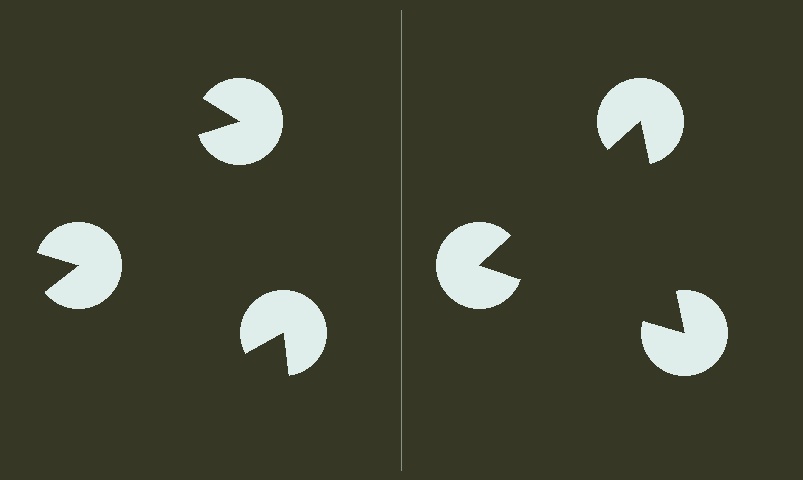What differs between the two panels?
The pac-man discs are positioned identically on both sides; only the wedge orientations differ. On the right they align to a triangle; on the left they are misaligned.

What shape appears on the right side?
An illusory triangle.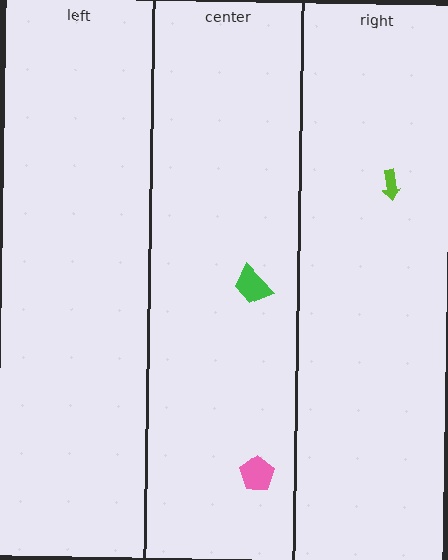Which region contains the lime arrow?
The right region.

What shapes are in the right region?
The lime arrow.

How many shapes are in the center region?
2.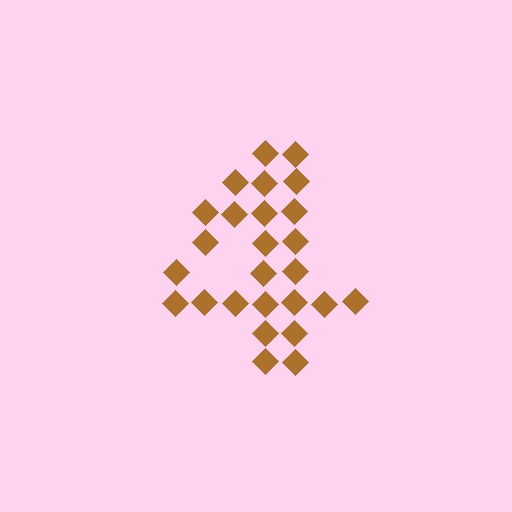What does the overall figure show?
The overall figure shows the digit 4.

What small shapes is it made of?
It is made of small diamonds.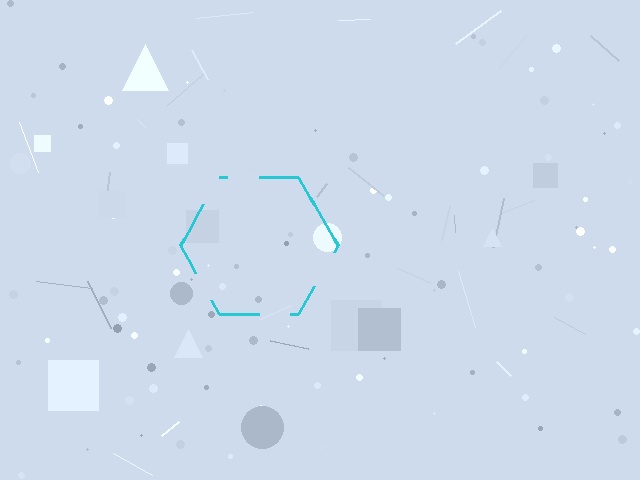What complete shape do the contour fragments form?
The contour fragments form a hexagon.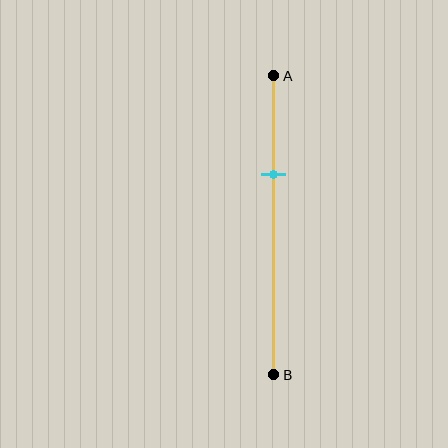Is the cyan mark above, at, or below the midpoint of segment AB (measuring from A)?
The cyan mark is above the midpoint of segment AB.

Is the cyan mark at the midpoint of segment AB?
No, the mark is at about 35% from A, not at the 50% midpoint.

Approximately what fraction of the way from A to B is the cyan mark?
The cyan mark is approximately 35% of the way from A to B.